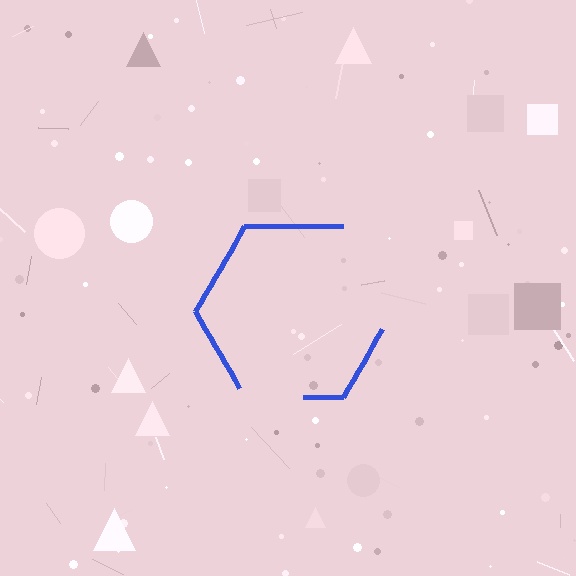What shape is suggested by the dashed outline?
The dashed outline suggests a hexagon.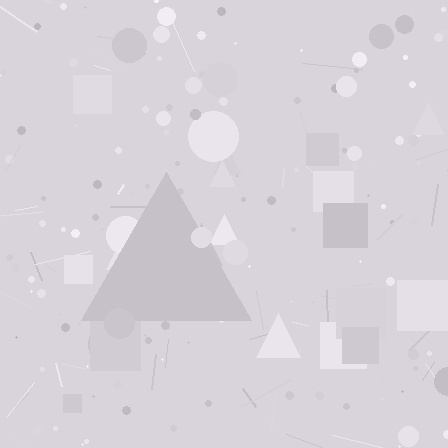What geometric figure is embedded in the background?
A triangle is embedded in the background.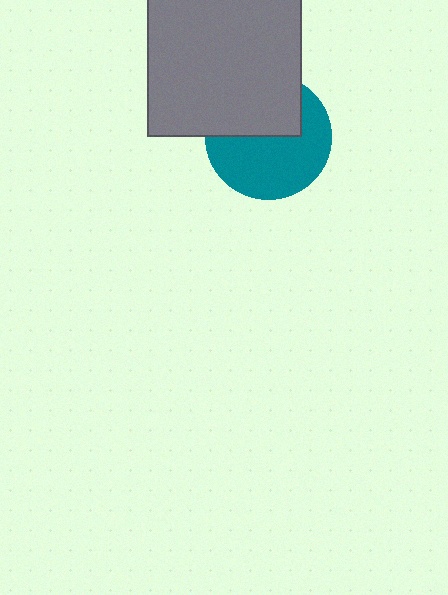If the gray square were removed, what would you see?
You would see the complete teal circle.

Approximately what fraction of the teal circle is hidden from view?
Roughly 41% of the teal circle is hidden behind the gray square.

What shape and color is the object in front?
The object in front is a gray square.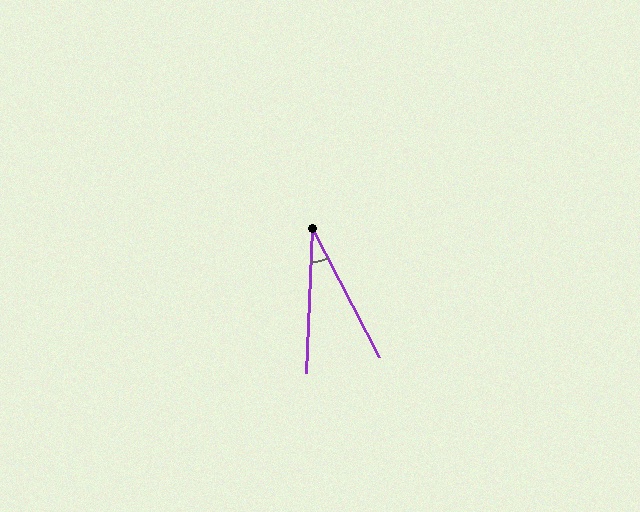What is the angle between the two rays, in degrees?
Approximately 30 degrees.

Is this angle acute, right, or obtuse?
It is acute.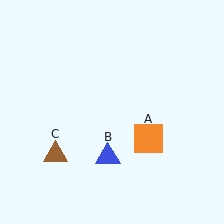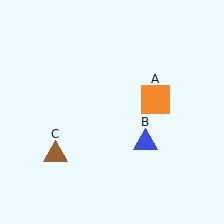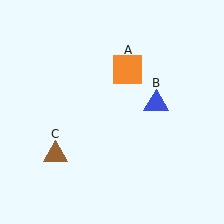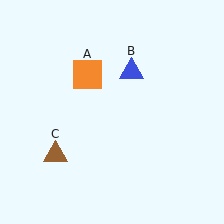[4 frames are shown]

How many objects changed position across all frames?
2 objects changed position: orange square (object A), blue triangle (object B).